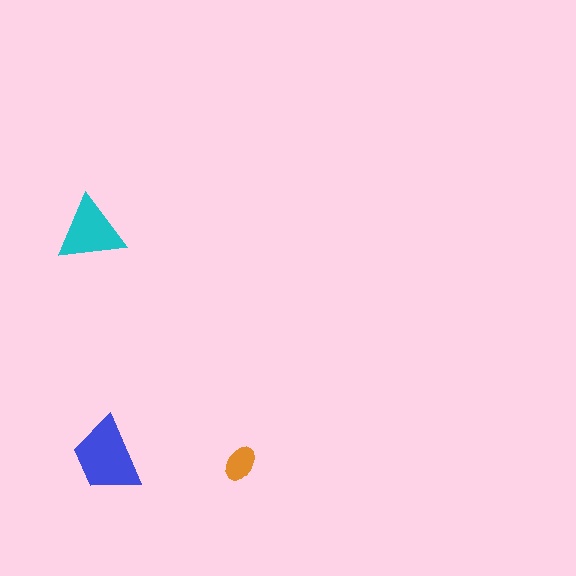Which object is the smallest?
The orange ellipse.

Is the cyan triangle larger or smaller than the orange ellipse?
Larger.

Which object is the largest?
The blue trapezoid.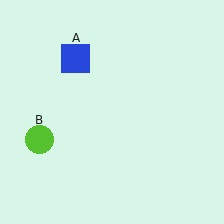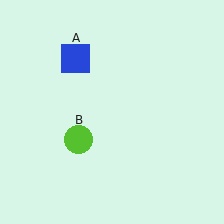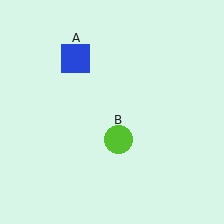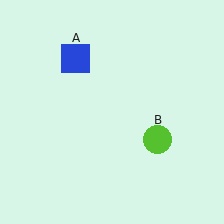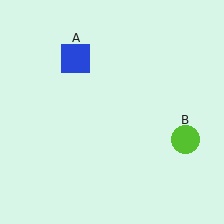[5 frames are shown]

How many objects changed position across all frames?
1 object changed position: lime circle (object B).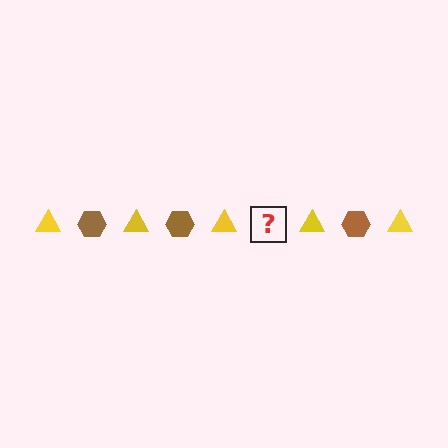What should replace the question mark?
The question mark should be replaced with a brown hexagon.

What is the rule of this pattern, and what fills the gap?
The rule is that the pattern alternates between yellow triangle and brown hexagon. The gap should be filled with a brown hexagon.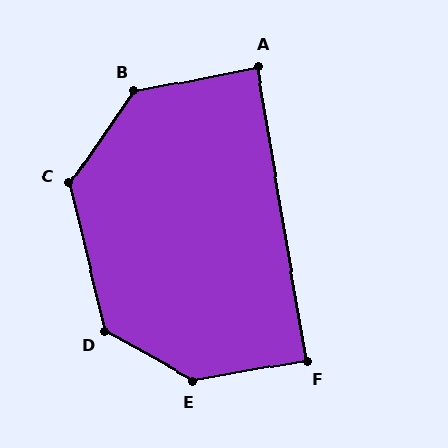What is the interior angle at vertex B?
Approximately 136 degrees (obtuse).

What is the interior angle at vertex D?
Approximately 133 degrees (obtuse).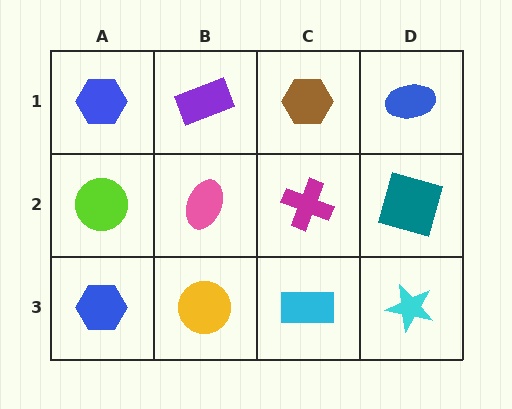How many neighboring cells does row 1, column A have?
2.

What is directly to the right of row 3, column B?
A cyan rectangle.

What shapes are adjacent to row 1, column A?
A lime circle (row 2, column A), a purple rectangle (row 1, column B).